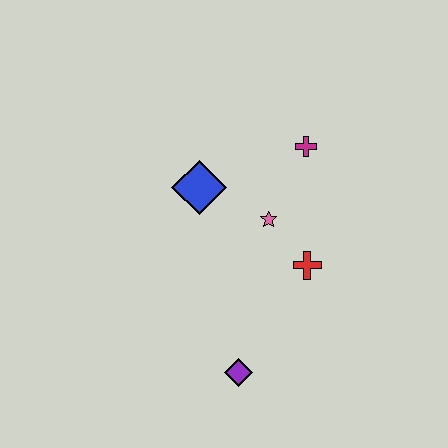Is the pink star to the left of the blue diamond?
No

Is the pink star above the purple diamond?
Yes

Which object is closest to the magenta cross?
The pink star is closest to the magenta cross.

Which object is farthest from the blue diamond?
The purple diamond is farthest from the blue diamond.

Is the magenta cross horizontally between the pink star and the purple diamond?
No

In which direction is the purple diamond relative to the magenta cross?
The purple diamond is below the magenta cross.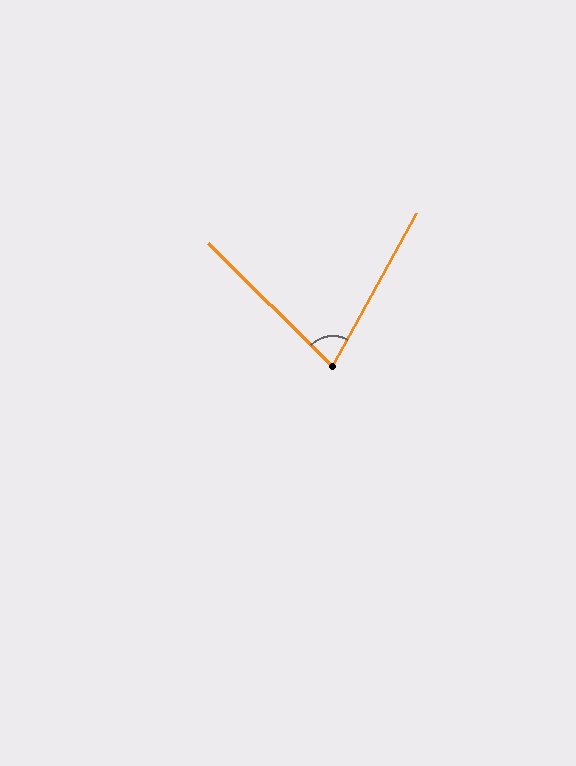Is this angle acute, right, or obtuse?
It is acute.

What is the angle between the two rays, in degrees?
Approximately 74 degrees.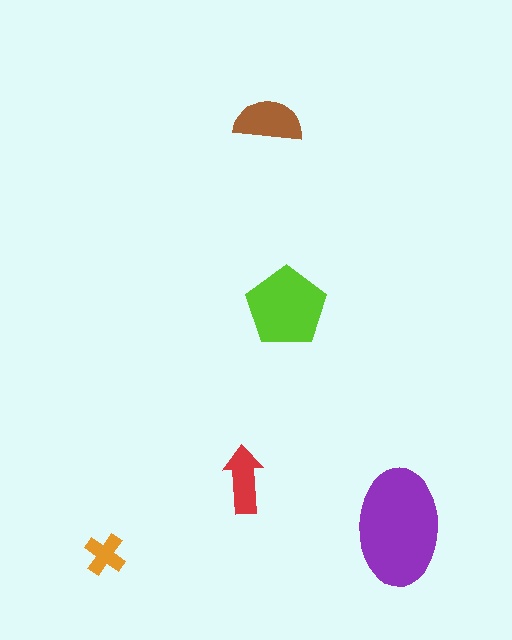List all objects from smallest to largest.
The orange cross, the red arrow, the brown semicircle, the lime pentagon, the purple ellipse.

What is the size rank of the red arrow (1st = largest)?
4th.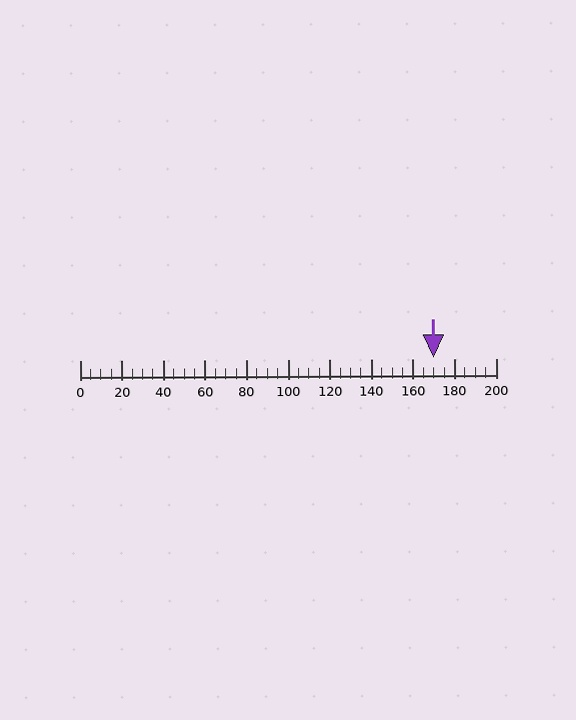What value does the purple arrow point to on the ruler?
The purple arrow points to approximately 170.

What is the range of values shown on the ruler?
The ruler shows values from 0 to 200.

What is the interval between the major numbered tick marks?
The major tick marks are spaced 20 units apart.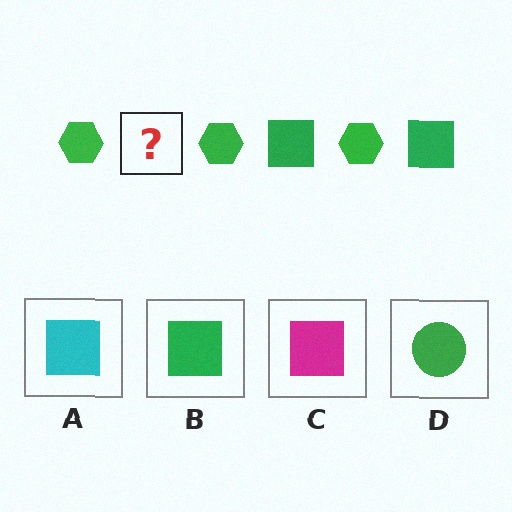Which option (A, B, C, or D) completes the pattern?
B.